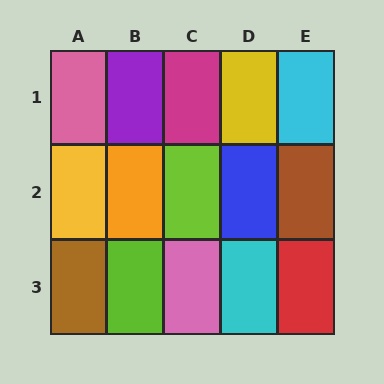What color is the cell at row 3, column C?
Pink.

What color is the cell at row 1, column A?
Pink.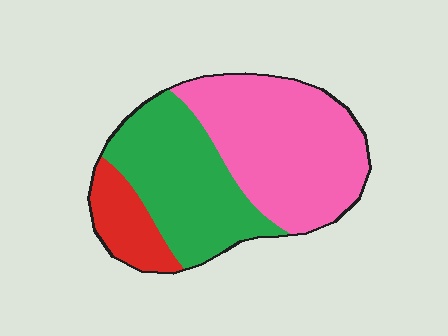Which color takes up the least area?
Red, at roughly 15%.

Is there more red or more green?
Green.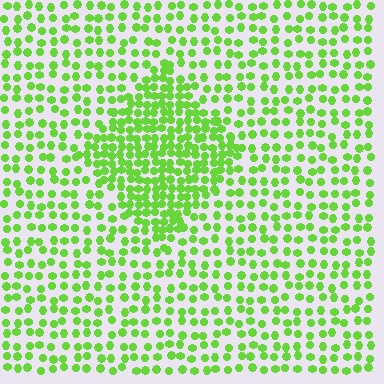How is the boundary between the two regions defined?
The boundary is defined by a change in element density (approximately 2.0x ratio). All elements are the same color, size, and shape.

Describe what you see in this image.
The image contains small lime elements arranged at two different densities. A diamond-shaped region is visible where the elements are more densely packed than the surrounding area.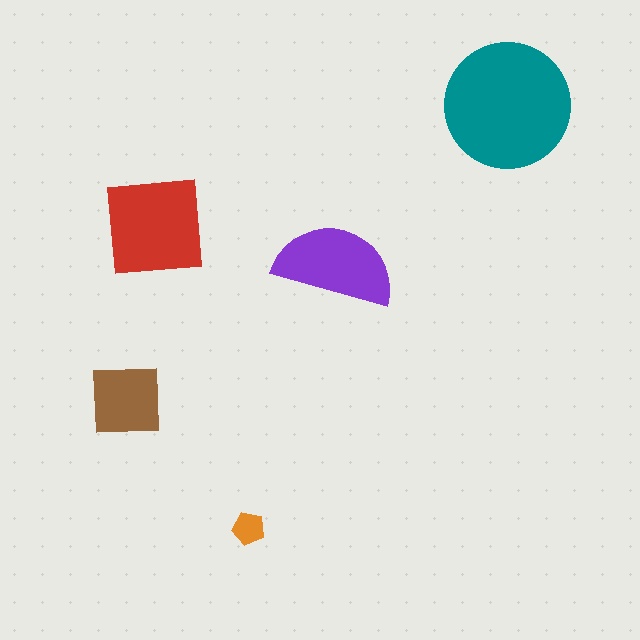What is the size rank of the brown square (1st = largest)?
4th.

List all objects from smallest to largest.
The orange pentagon, the brown square, the purple semicircle, the red square, the teal circle.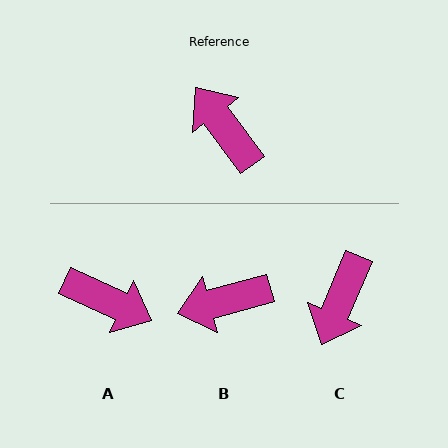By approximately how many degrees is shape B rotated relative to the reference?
Approximately 69 degrees counter-clockwise.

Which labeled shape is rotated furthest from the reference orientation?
A, about 151 degrees away.